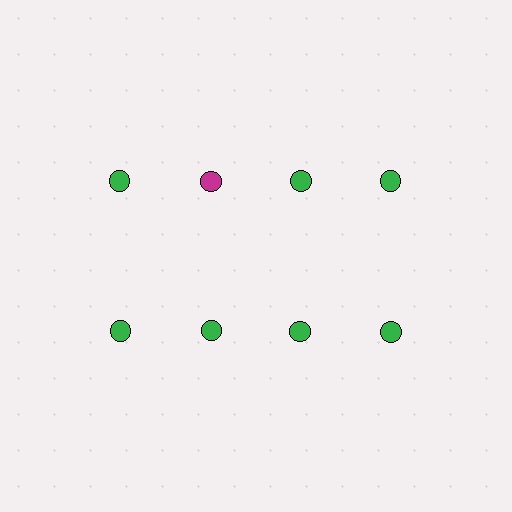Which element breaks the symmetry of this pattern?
The magenta circle in the top row, second from left column breaks the symmetry. All other shapes are green circles.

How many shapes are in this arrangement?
There are 8 shapes arranged in a grid pattern.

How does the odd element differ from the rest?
It has a different color: magenta instead of green.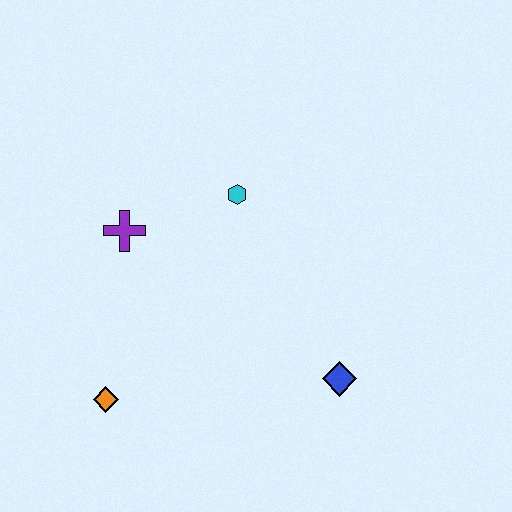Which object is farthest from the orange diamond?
The cyan hexagon is farthest from the orange diamond.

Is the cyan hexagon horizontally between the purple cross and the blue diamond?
Yes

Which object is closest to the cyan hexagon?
The purple cross is closest to the cyan hexagon.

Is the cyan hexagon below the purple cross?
No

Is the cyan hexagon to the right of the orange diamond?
Yes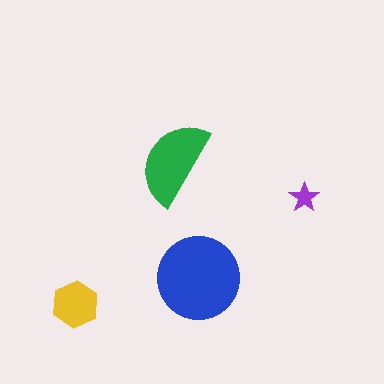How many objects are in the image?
There are 4 objects in the image.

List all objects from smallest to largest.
The purple star, the yellow hexagon, the green semicircle, the blue circle.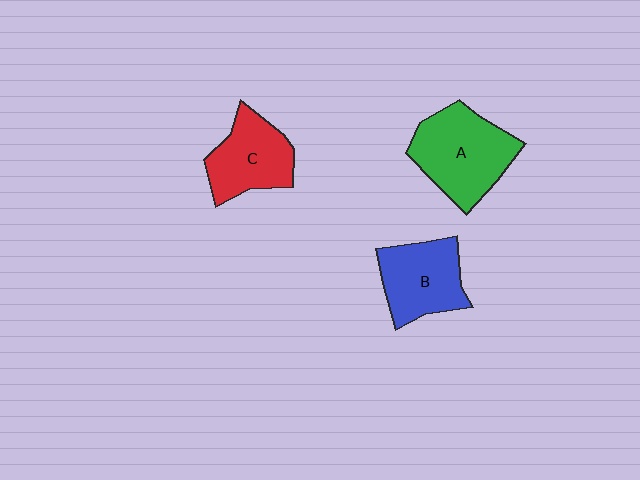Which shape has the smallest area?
Shape C (red).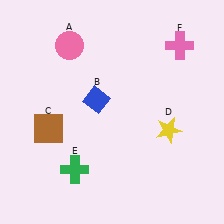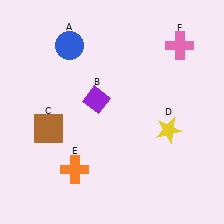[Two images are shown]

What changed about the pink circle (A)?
In Image 1, A is pink. In Image 2, it changed to blue.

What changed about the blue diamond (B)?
In Image 1, B is blue. In Image 2, it changed to purple.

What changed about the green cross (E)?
In Image 1, E is green. In Image 2, it changed to orange.